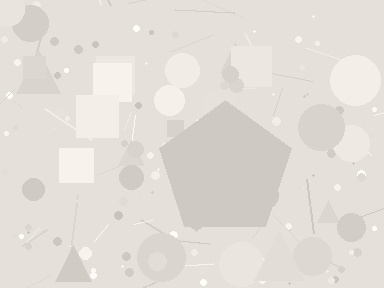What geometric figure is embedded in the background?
A pentagon is embedded in the background.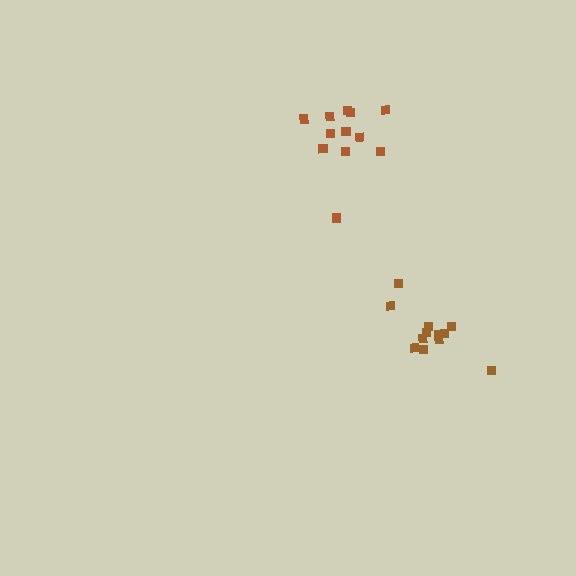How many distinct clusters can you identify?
There are 2 distinct clusters.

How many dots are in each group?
Group 1: 12 dots, Group 2: 12 dots (24 total).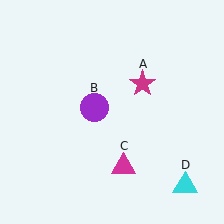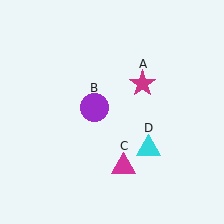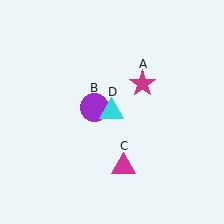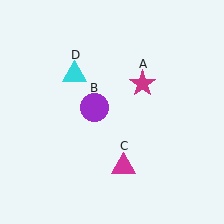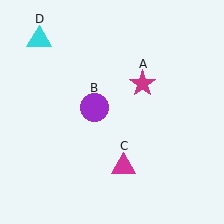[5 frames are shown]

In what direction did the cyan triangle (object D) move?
The cyan triangle (object D) moved up and to the left.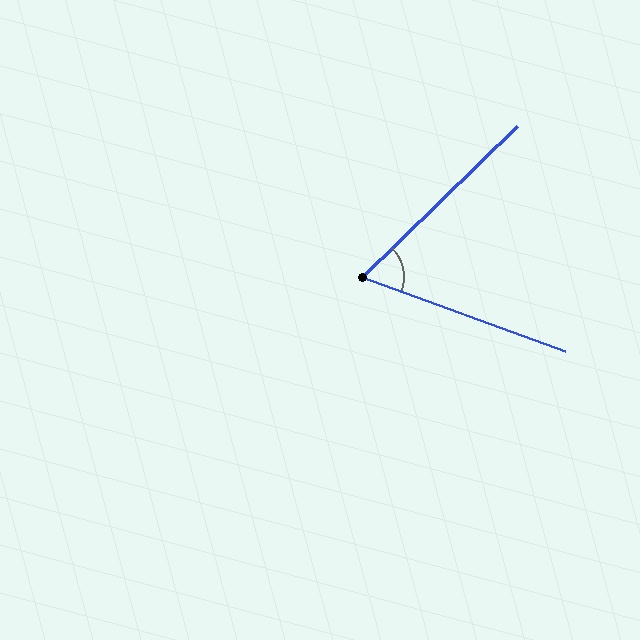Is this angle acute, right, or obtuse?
It is acute.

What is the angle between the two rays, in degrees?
Approximately 64 degrees.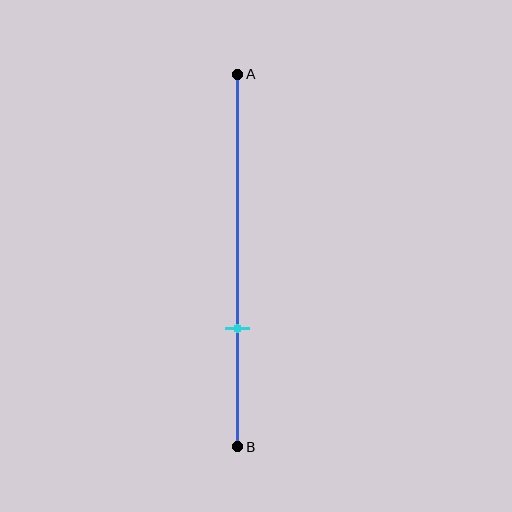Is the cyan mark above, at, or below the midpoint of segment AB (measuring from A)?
The cyan mark is below the midpoint of segment AB.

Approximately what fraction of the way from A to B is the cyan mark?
The cyan mark is approximately 70% of the way from A to B.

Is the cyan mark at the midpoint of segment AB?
No, the mark is at about 70% from A, not at the 50% midpoint.